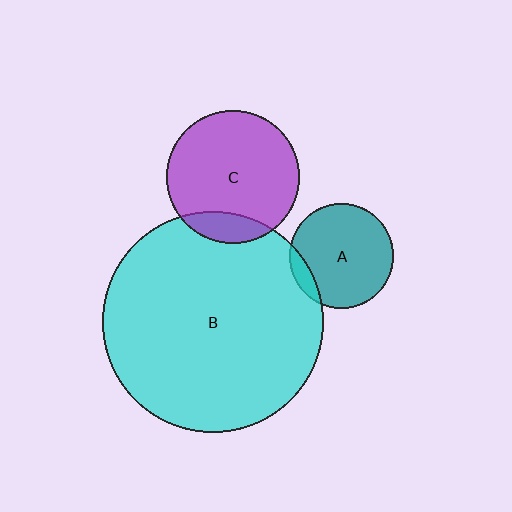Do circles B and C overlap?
Yes.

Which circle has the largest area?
Circle B (cyan).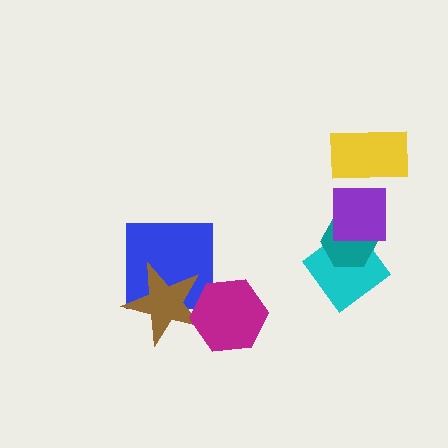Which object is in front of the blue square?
The brown star is in front of the blue square.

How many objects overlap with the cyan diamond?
2 objects overlap with the cyan diamond.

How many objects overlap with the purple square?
2 objects overlap with the purple square.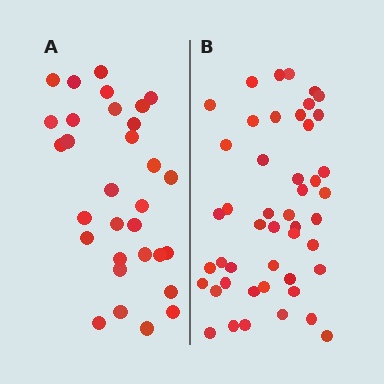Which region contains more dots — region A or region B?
Region B (the right region) has more dots.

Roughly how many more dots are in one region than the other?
Region B has approximately 15 more dots than region A.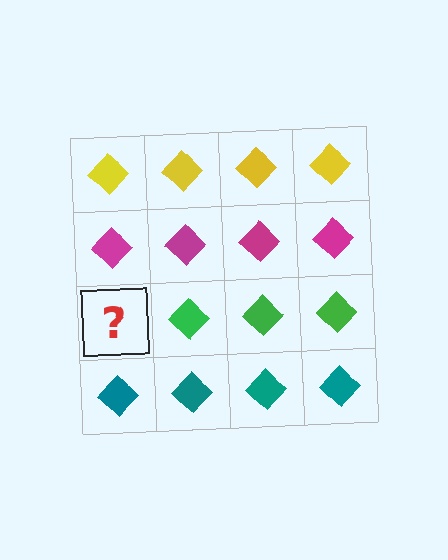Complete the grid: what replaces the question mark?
The question mark should be replaced with a green diamond.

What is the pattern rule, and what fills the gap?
The rule is that each row has a consistent color. The gap should be filled with a green diamond.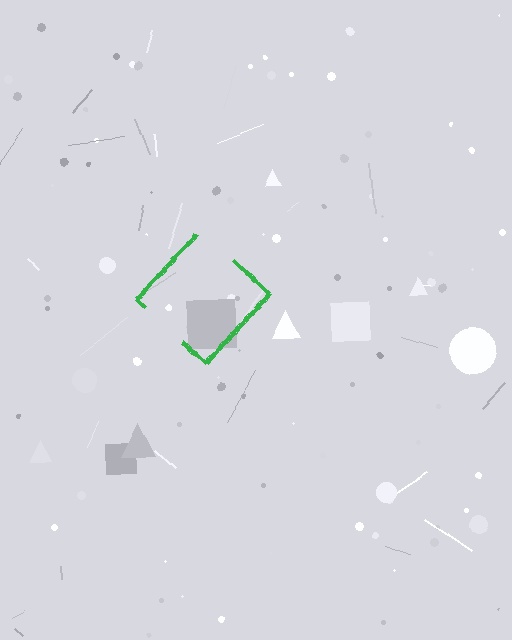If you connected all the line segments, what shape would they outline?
They would outline a diamond.